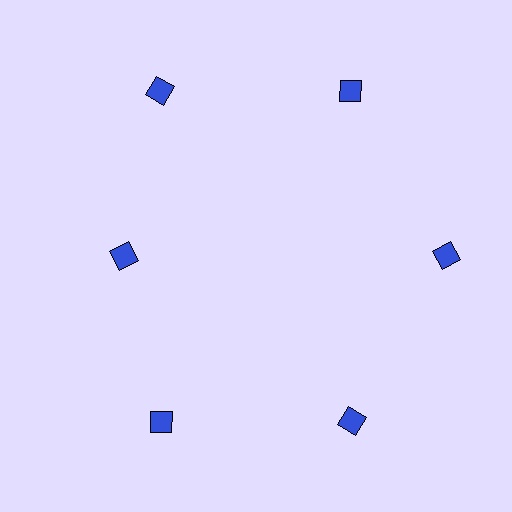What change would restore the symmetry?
The symmetry would be restored by moving it outward, back onto the ring so that all 6 diamonds sit at equal angles and equal distance from the center.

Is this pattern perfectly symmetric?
No. The 6 blue diamonds are arranged in a ring, but one element near the 9 o'clock position is pulled inward toward the center, breaking the 6-fold rotational symmetry.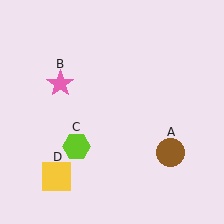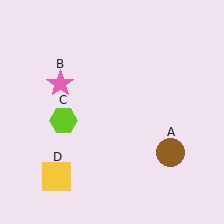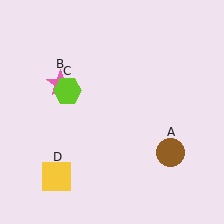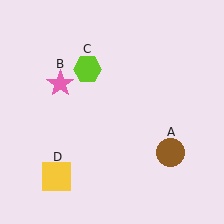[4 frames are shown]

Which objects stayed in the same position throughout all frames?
Brown circle (object A) and pink star (object B) and yellow square (object D) remained stationary.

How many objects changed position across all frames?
1 object changed position: lime hexagon (object C).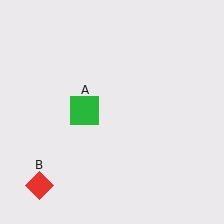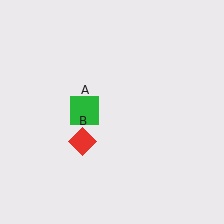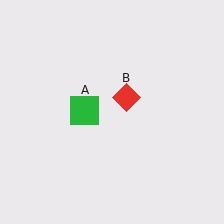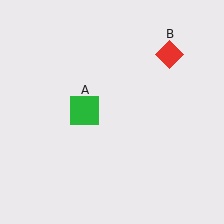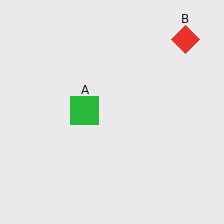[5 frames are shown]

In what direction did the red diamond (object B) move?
The red diamond (object B) moved up and to the right.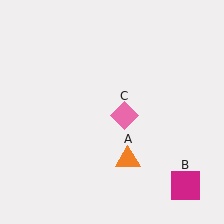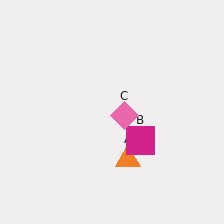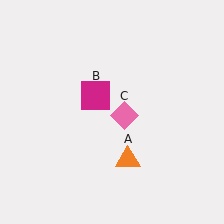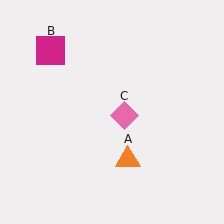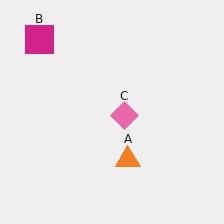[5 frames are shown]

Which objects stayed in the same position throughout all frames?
Orange triangle (object A) and pink diamond (object C) remained stationary.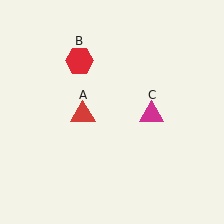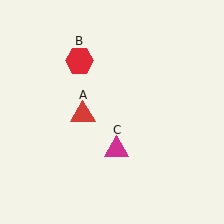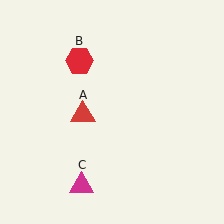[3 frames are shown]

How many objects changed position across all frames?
1 object changed position: magenta triangle (object C).